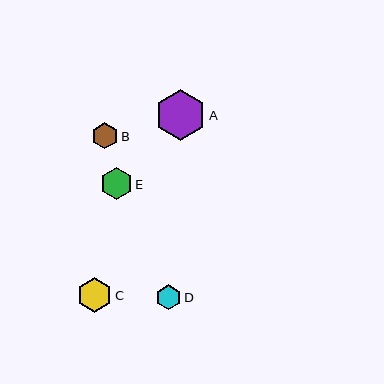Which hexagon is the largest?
Hexagon A is the largest with a size of approximately 51 pixels.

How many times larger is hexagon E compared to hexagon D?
Hexagon E is approximately 1.3 times the size of hexagon D.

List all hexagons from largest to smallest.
From largest to smallest: A, C, E, B, D.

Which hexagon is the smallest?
Hexagon D is the smallest with a size of approximately 25 pixels.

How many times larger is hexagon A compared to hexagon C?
Hexagon A is approximately 1.5 times the size of hexagon C.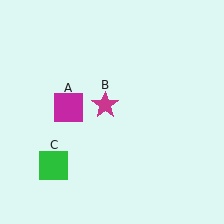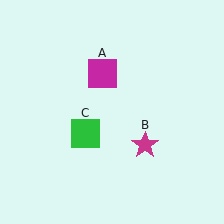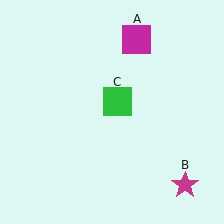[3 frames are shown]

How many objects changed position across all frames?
3 objects changed position: magenta square (object A), magenta star (object B), green square (object C).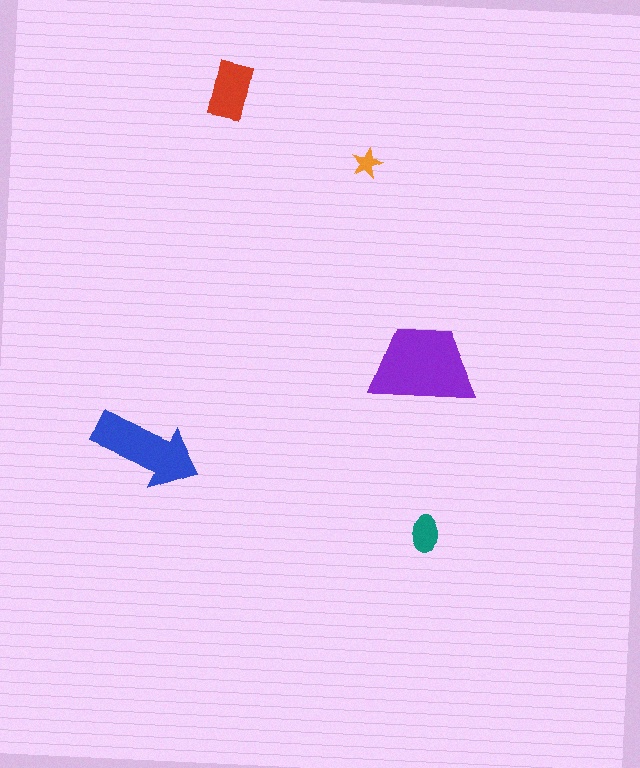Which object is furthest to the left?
The blue arrow is leftmost.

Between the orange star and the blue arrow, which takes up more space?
The blue arrow.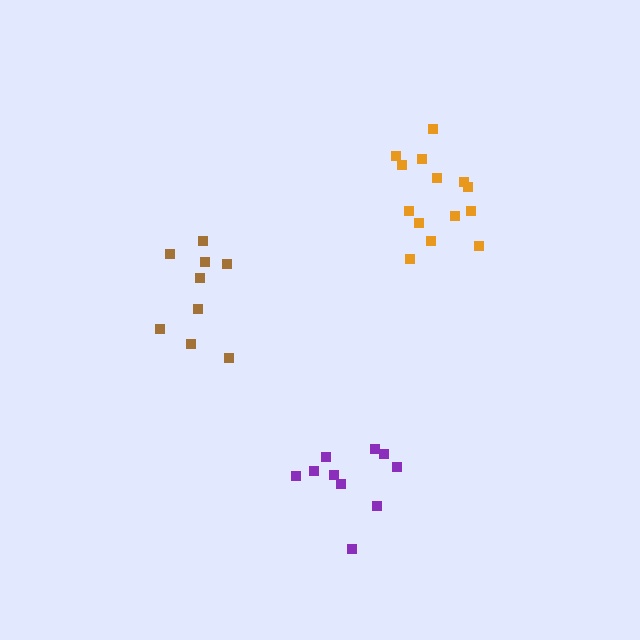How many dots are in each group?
Group 1: 14 dots, Group 2: 10 dots, Group 3: 9 dots (33 total).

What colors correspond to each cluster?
The clusters are colored: orange, purple, brown.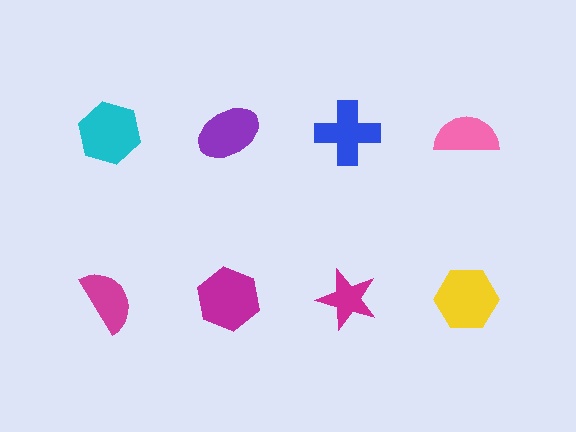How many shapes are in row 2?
4 shapes.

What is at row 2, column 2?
A magenta hexagon.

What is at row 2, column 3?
A magenta star.